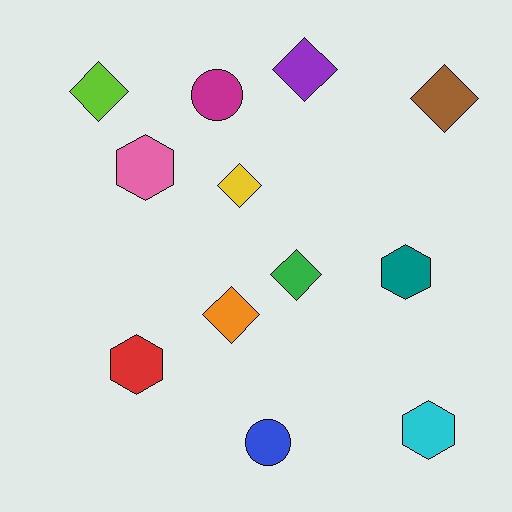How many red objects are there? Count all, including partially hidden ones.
There is 1 red object.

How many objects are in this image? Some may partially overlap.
There are 12 objects.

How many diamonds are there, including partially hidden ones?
There are 6 diamonds.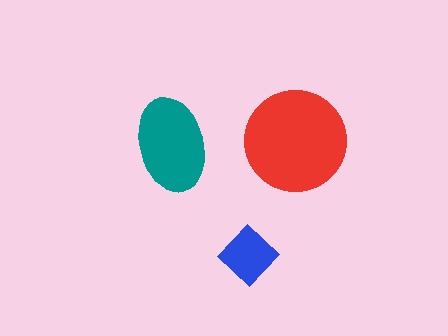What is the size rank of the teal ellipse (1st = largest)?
2nd.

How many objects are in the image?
There are 3 objects in the image.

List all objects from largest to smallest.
The red circle, the teal ellipse, the blue diamond.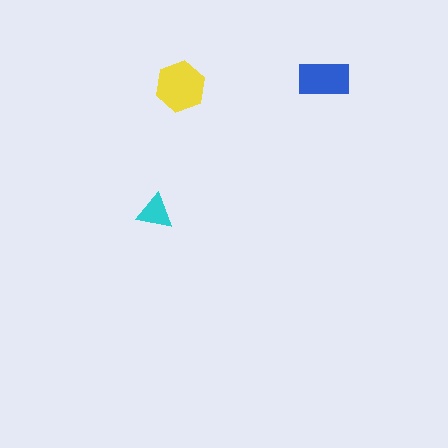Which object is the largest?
The yellow hexagon.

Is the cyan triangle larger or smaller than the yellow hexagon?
Smaller.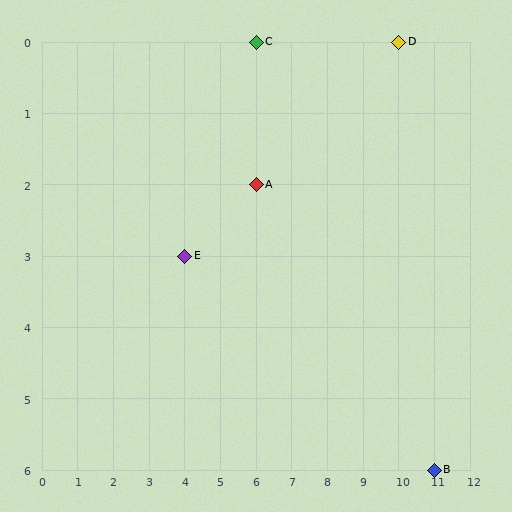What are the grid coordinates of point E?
Point E is at grid coordinates (4, 3).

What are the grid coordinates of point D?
Point D is at grid coordinates (10, 0).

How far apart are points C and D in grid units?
Points C and D are 4 columns apart.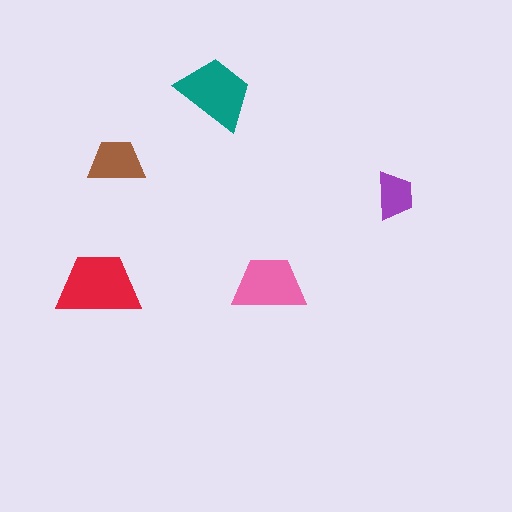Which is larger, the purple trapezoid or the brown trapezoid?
The brown one.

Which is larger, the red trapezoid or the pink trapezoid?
The red one.